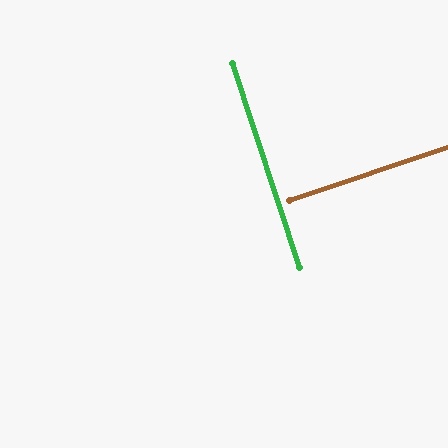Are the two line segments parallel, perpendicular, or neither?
Perpendicular — they meet at approximately 89°.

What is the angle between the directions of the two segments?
Approximately 89 degrees.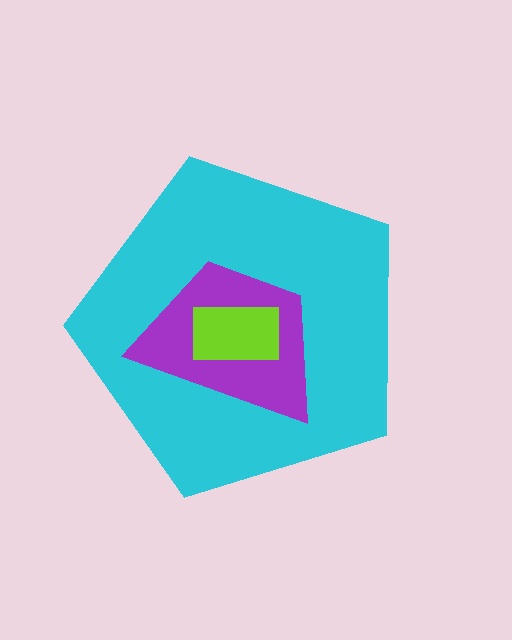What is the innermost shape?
The lime rectangle.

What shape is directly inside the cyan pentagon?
The purple trapezoid.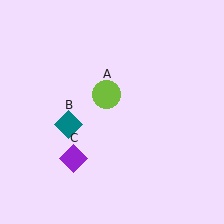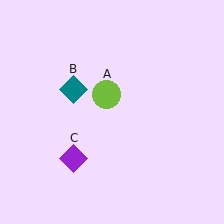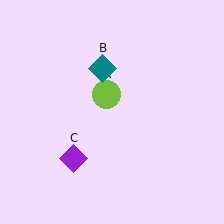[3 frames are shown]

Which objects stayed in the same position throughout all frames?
Lime circle (object A) and purple diamond (object C) remained stationary.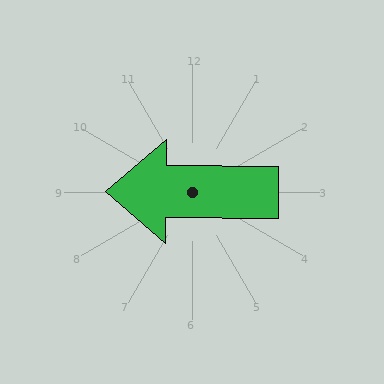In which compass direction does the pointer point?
West.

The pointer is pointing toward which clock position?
Roughly 9 o'clock.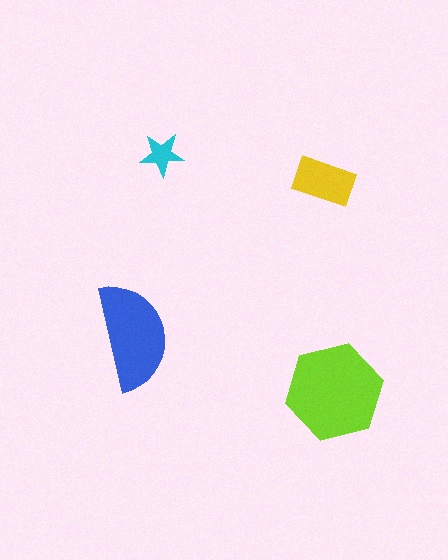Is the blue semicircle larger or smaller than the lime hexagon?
Smaller.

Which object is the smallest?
The cyan star.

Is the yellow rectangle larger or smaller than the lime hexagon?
Smaller.